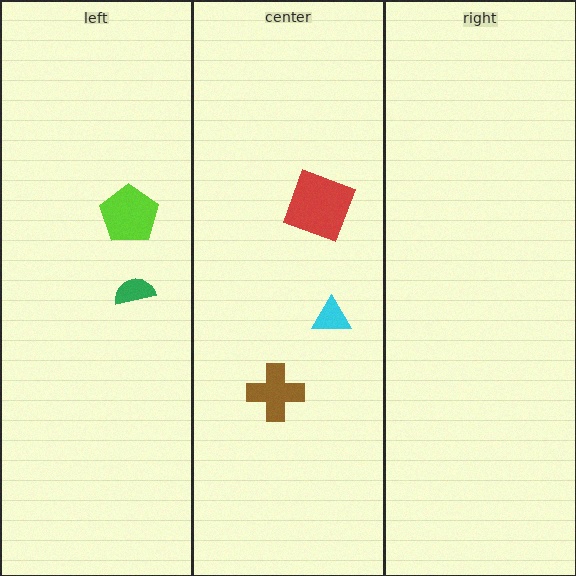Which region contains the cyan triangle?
The center region.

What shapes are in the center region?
The cyan triangle, the red square, the brown cross.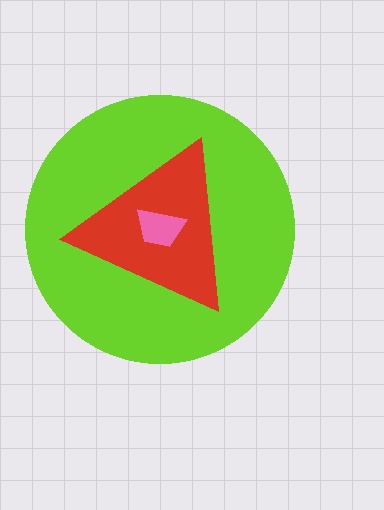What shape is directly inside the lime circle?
The red triangle.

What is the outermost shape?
The lime circle.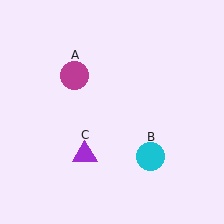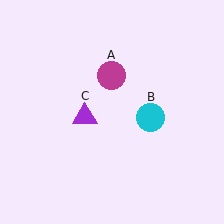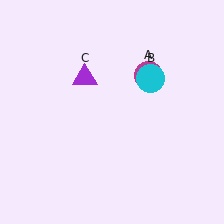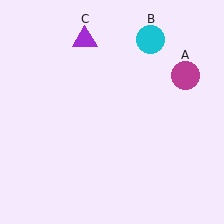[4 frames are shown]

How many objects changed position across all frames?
3 objects changed position: magenta circle (object A), cyan circle (object B), purple triangle (object C).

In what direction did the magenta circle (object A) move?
The magenta circle (object A) moved right.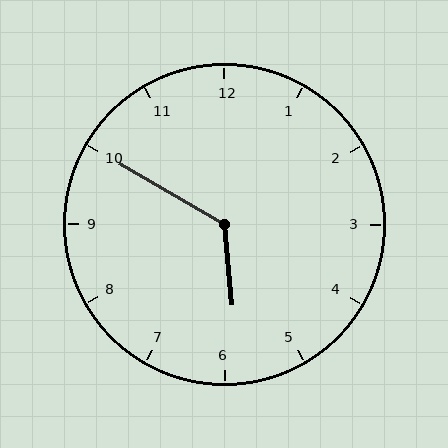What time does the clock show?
5:50.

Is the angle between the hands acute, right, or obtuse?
It is obtuse.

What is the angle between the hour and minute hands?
Approximately 125 degrees.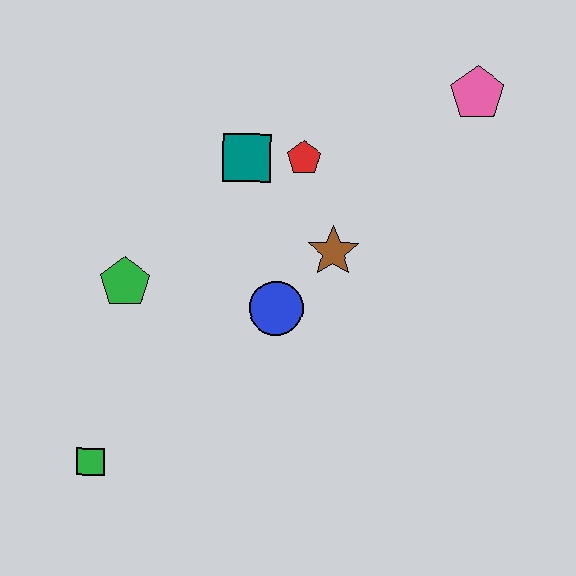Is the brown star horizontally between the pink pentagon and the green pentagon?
Yes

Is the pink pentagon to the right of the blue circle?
Yes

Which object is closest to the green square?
The green pentagon is closest to the green square.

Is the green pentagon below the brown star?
Yes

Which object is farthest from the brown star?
The green square is farthest from the brown star.